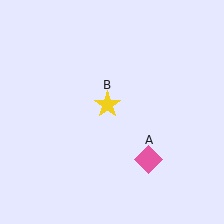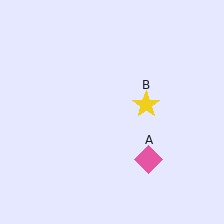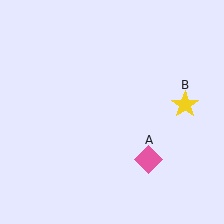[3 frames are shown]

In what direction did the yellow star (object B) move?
The yellow star (object B) moved right.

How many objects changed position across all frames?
1 object changed position: yellow star (object B).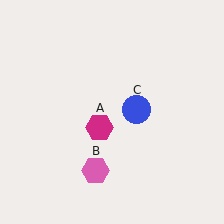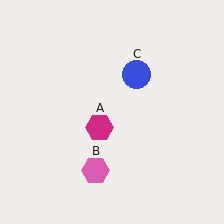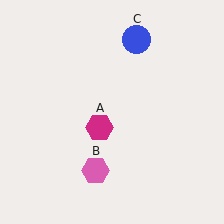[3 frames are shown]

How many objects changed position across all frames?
1 object changed position: blue circle (object C).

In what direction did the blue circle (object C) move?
The blue circle (object C) moved up.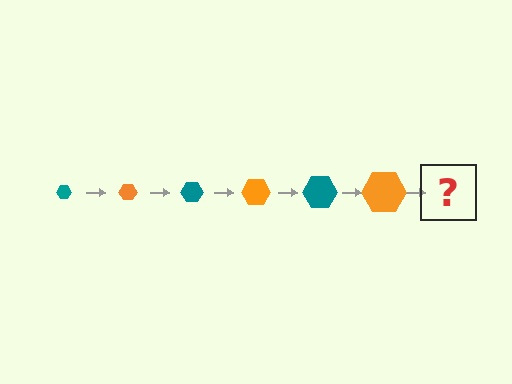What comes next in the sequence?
The next element should be a teal hexagon, larger than the previous one.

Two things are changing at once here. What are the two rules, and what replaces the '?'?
The two rules are that the hexagon grows larger each step and the color cycles through teal and orange. The '?' should be a teal hexagon, larger than the previous one.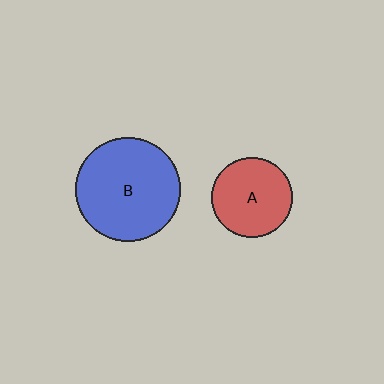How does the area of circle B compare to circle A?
Approximately 1.7 times.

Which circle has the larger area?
Circle B (blue).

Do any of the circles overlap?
No, none of the circles overlap.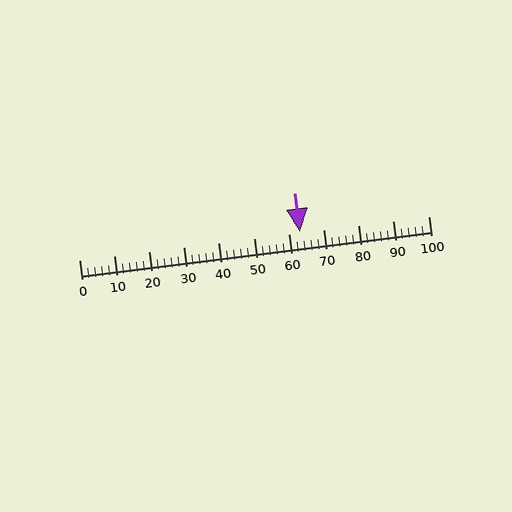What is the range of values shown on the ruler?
The ruler shows values from 0 to 100.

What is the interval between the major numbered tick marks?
The major tick marks are spaced 10 units apart.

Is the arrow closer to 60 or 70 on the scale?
The arrow is closer to 60.